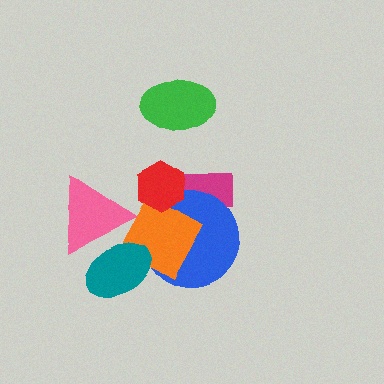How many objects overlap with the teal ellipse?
2 objects overlap with the teal ellipse.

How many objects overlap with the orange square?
3 objects overlap with the orange square.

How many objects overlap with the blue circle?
3 objects overlap with the blue circle.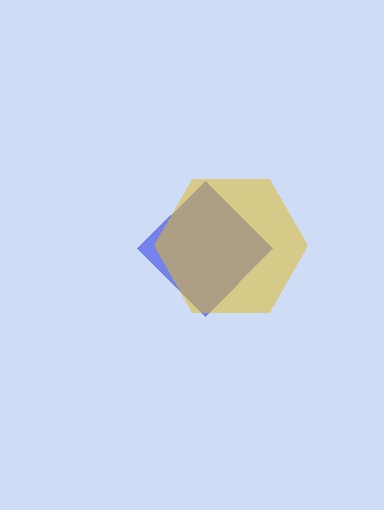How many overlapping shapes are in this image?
There are 2 overlapping shapes in the image.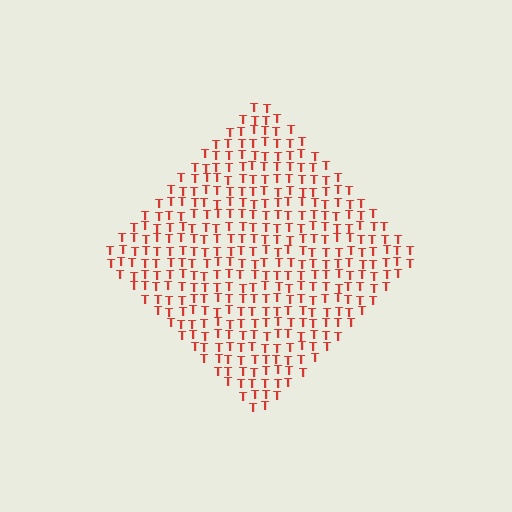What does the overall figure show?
The overall figure shows a diamond.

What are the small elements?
The small elements are letter T's.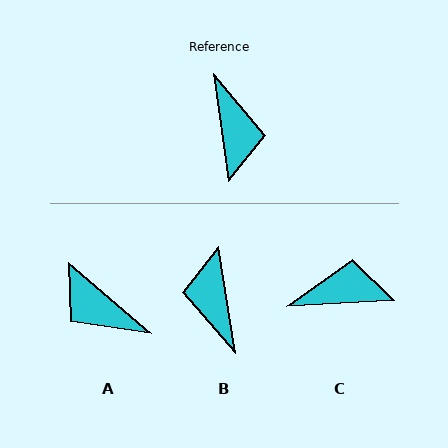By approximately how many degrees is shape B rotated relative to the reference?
Approximately 179 degrees clockwise.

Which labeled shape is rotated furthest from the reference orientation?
B, about 179 degrees away.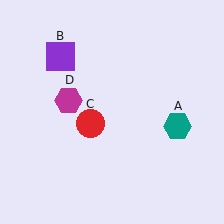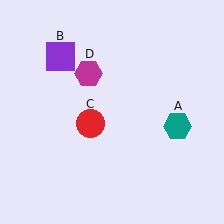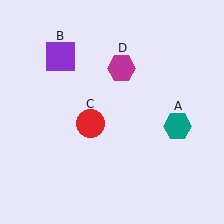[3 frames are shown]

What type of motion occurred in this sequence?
The magenta hexagon (object D) rotated clockwise around the center of the scene.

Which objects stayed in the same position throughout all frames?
Teal hexagon (object A) and purple square (object B) and red circle (object C) remained stationary.